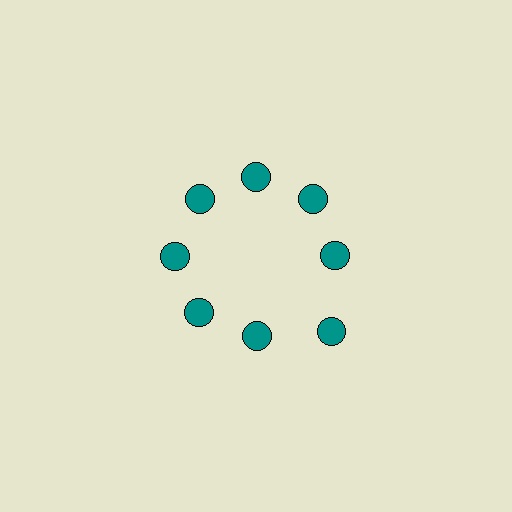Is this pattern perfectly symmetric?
No. The 8 teal circles are arranged in a ring, but one element near the 4 o'clock position is pushed outward from the center, breaking the 8-fold rotational symmetry.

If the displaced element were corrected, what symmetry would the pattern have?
It would have 8-fold rotational symmetry — the pattern would map onto itself every 45 degrees.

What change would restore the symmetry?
The symmetry would be restored by moving it inward, back onto the ring so that all 8 circles sit at equal angles and equal distance from the center.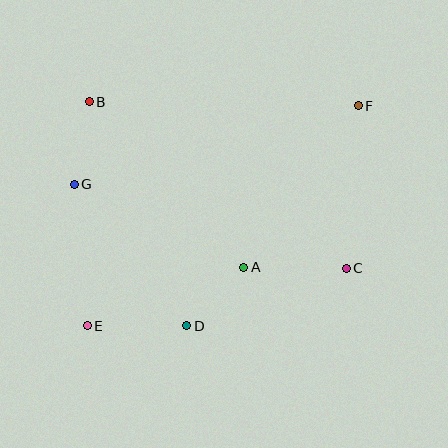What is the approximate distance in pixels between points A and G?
The distance between A and G is approximately 189 pixels.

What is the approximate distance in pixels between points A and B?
The distance between A and B is approximately 226 pixels.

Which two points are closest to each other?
Points A and D are closest to each other.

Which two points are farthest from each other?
Points E and F are farthest from each other.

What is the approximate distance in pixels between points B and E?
The distance between B and E is approximately 224 pixels.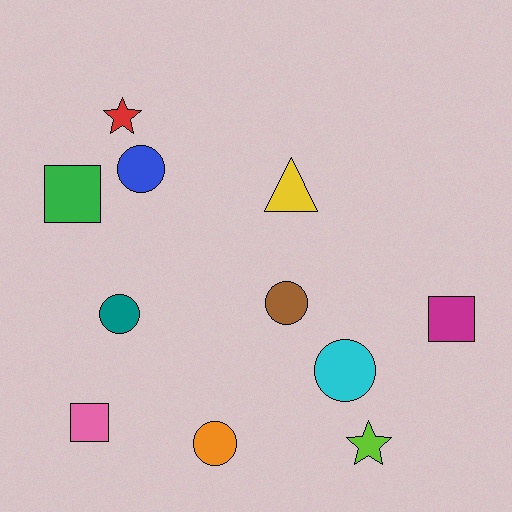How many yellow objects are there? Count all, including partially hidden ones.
There is 1 yellow object.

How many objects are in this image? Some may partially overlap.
There are 11 objects.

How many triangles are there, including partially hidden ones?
There is 1 triangle.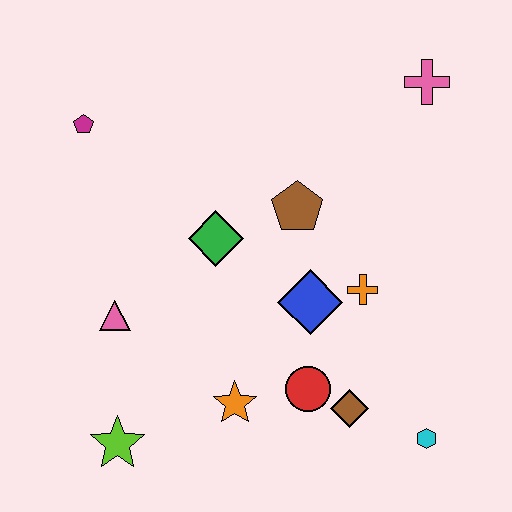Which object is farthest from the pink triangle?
The pink cross is farthest from the pink triangle.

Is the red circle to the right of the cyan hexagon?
No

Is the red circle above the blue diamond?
No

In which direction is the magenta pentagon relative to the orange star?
The magenta pentagon is above the orange star.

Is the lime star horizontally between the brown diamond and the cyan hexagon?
No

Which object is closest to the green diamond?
The brown pentagon is closest to the green diamond.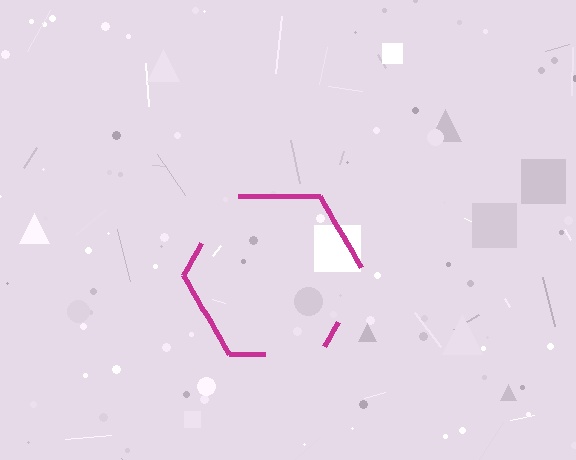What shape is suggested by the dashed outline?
The dashed outline suggests a hexagon.